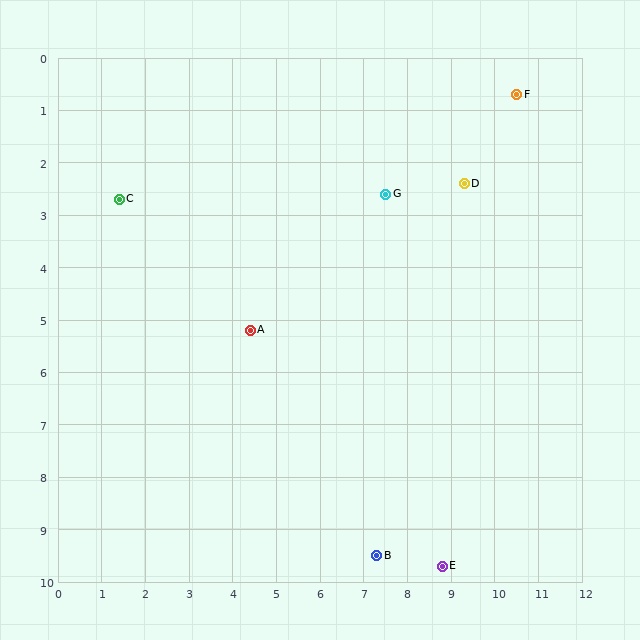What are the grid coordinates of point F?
Point F is at approximately (10.5, 0.7).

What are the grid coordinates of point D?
Point D is at approximately (9.3, 2.4).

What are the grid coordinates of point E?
Point E is at approximately (8.8, 9.7).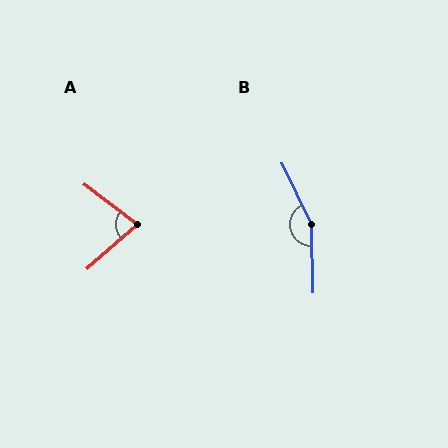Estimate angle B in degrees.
Approximately 156 degrees.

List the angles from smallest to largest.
A (79°), B (156°).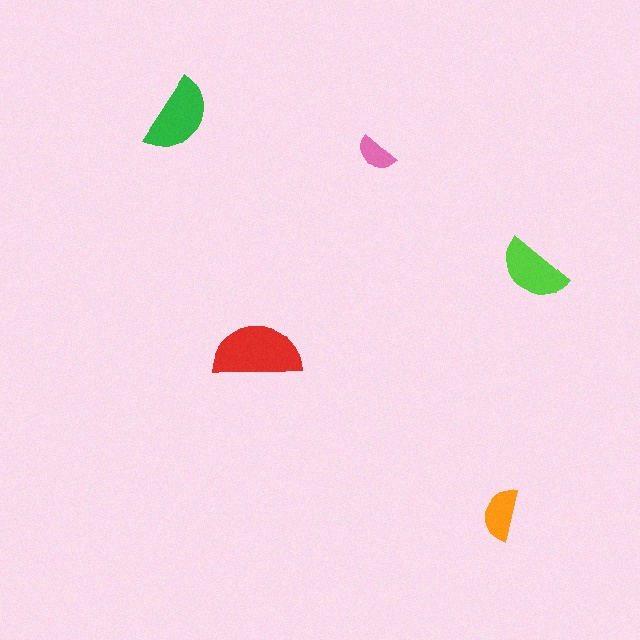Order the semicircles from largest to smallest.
the red one, the green one, the lime one, the orange one, the pink one.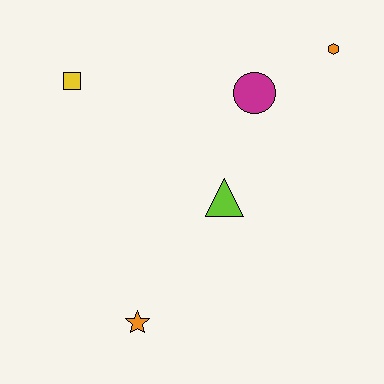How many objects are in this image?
There are 5 objects.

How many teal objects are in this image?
There are no teal objects.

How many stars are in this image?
There is 1 star.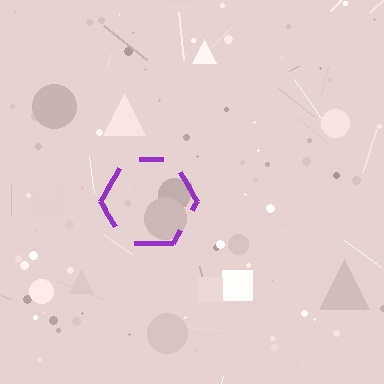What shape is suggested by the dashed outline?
The dashed outline suggests a hexagon.